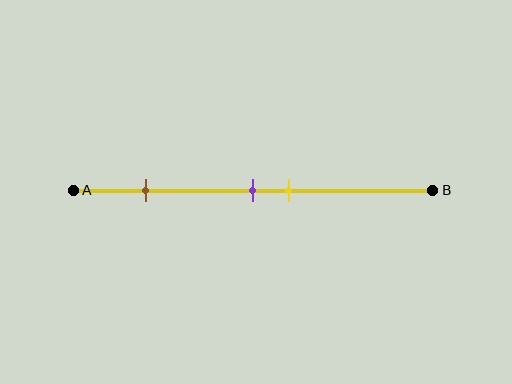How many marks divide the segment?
There are 3 marks dividing the segment.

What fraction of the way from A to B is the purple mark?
The purple mark is approximately 50% (0.5) of the way from A to B.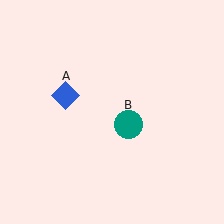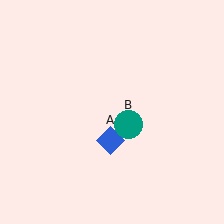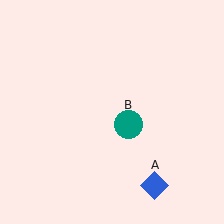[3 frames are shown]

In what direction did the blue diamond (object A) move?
The blue diamond (object A) moved down and to the right.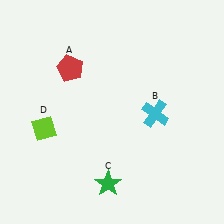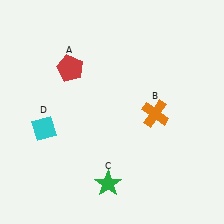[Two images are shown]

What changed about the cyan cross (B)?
In Image 1, B is cyan. In Image 2, it changed to orange.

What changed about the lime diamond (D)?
In Image 1, D is lime. In Image 2, it changed to cyan.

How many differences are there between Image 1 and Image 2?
There are 2 differences between the two images.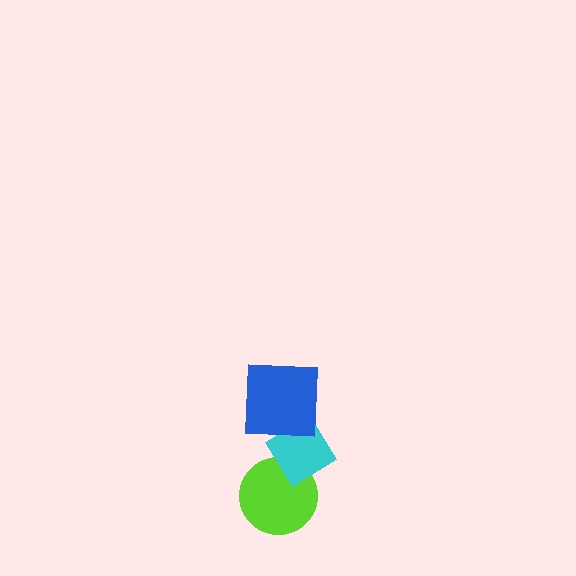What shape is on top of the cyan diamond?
The blue square is on top of the cyan diamond.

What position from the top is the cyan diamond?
The cyan diamond is 2nd from the top.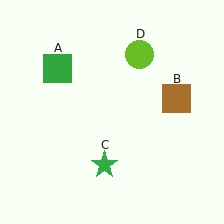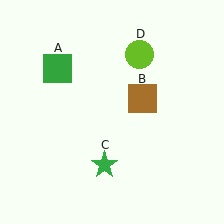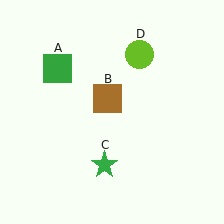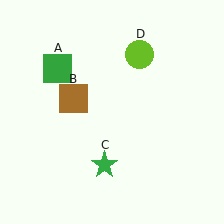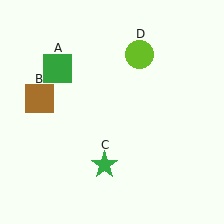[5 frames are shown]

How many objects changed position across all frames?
1 object changed position: brown square (object B).